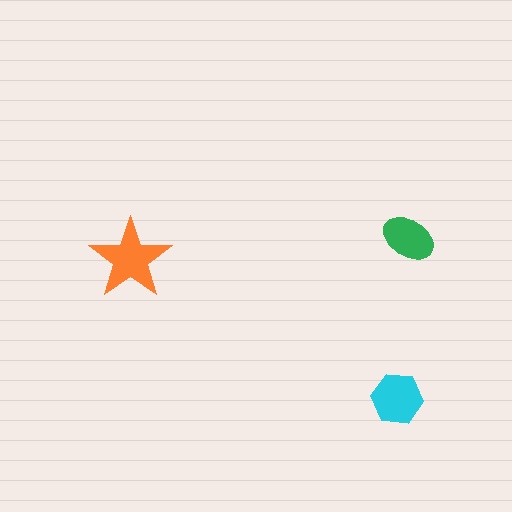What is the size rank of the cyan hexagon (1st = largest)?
2nd.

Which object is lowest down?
The cyan hexagon is bottommost.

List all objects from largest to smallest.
The orange star, the cyan hexagon, the green ellipse.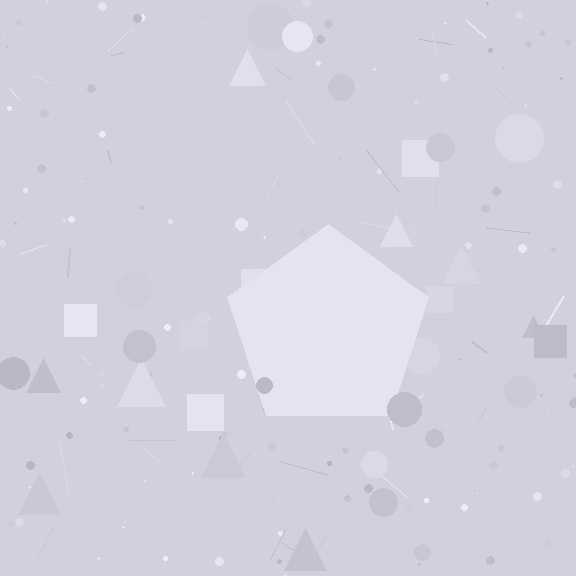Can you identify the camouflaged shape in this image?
The camouflaged shape is a pentagon.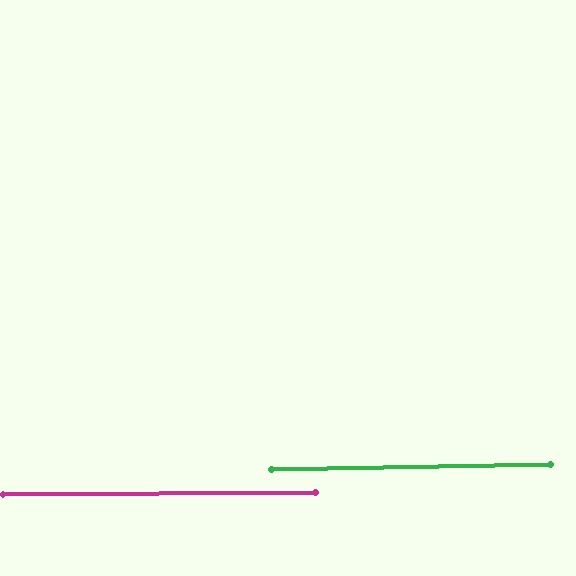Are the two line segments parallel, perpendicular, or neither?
Parallel — their directions differ by only 0.7°.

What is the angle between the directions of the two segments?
Approximately 1 degree.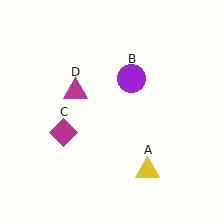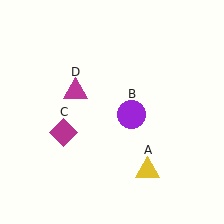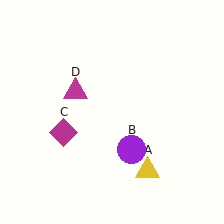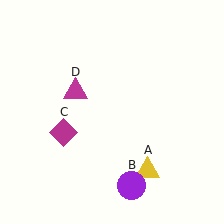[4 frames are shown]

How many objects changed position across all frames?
1 object changed position: purple circle (object B).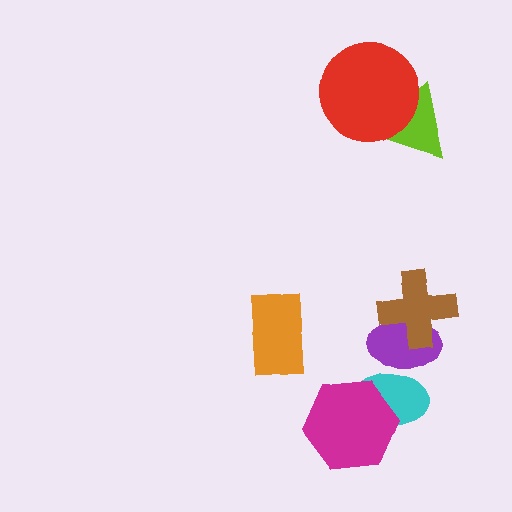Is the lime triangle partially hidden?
Yes, it is partially covered by another shape.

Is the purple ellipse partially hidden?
Yes, it is partially covered by another shape.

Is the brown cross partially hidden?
No, no other shape covers it.